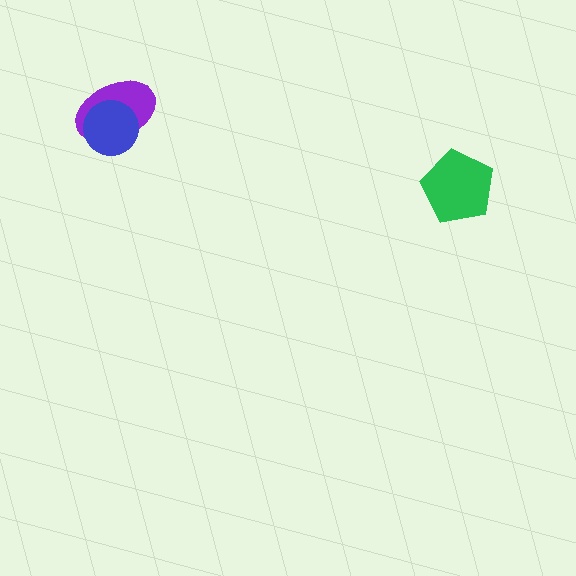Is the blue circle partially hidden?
No, no other shape covers it.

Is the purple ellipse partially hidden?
Yes, it is partially covered by another shape.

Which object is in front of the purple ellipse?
The blue circle is in front of the purple ellipse.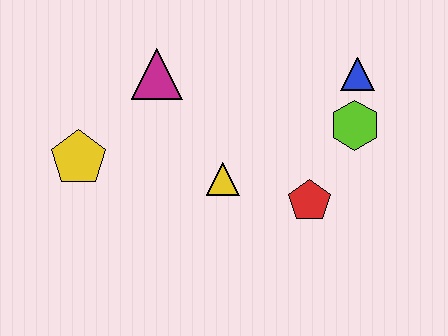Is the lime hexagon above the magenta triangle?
No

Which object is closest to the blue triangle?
The lime hexagon is closest to the blue triangle.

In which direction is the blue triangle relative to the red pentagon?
The blue triangle is above the red pentagon.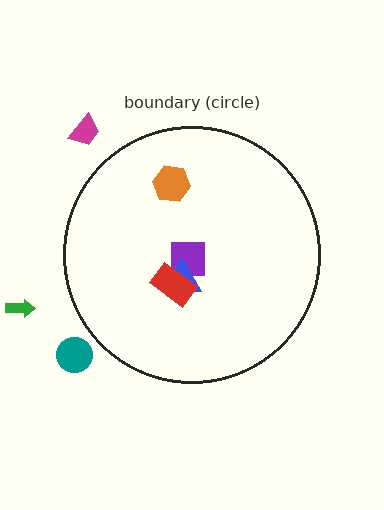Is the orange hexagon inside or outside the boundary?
Inside.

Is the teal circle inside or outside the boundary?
Outside.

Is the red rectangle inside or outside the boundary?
Inside.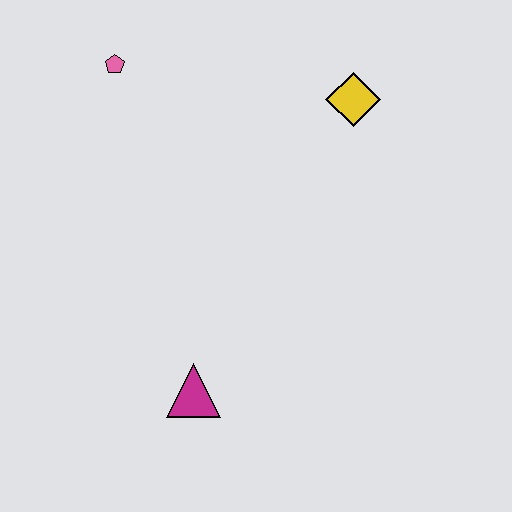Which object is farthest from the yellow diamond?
The magenta triangle is farthest from the yellow diamond.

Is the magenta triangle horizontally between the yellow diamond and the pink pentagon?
Yes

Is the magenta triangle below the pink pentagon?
Yes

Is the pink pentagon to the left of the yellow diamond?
Yes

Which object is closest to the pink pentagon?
The yellow diamond is closest to the pink pentagon.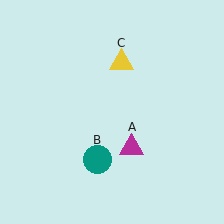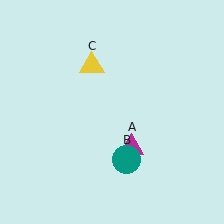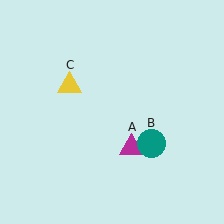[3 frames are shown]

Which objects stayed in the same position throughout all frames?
Magenta triangle (object A) remained stationary.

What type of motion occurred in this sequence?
The teal circle (object B), yellow triangle (object C) rotated counterclockwise around the center of the scene.